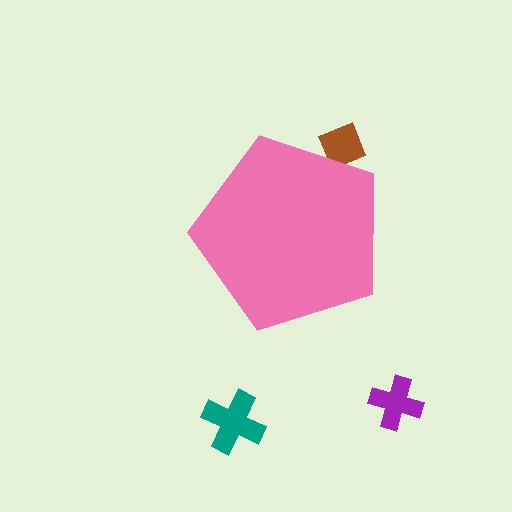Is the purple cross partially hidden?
No, the purple cross is fully visible.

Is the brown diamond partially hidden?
Yes, the brown diamond is partially hidden behind the pink pentagon.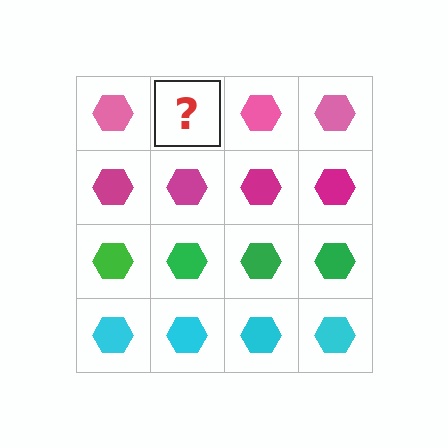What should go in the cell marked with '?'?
The missing cell should contain a pink hexagon.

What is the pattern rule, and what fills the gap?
The rule is that each row has a consistent color. The gap should be filled with a pink hexagon.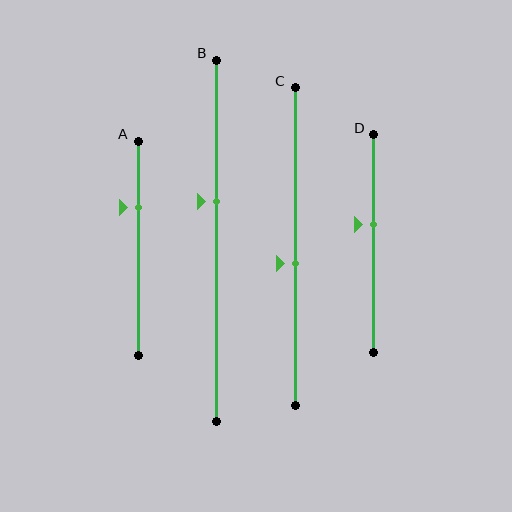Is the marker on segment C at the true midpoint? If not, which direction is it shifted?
No, the marker on segment C is shifted downward by about 5% of the segment length.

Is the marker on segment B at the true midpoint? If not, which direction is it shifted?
No, the marker on segment B is shifted upward by about 11% of the segment length.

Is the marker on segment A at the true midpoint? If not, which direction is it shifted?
No, the marker on segment A is shifted upward by about 19% of the segment length.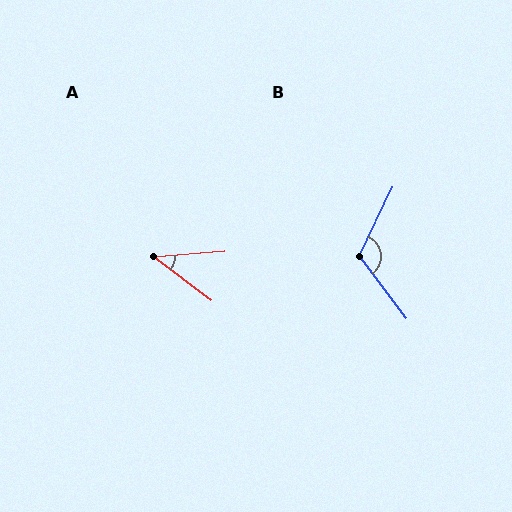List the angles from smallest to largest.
A (42°), B (117°).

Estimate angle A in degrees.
Approximately 42 degrees.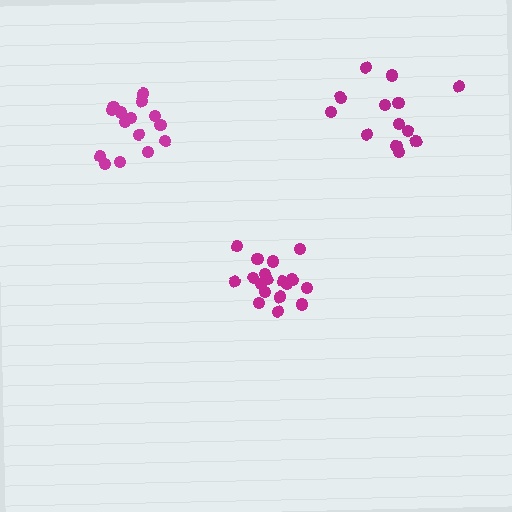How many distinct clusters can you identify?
There are 3 distinct clusters.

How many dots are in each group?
Group 1: 18 dots, Group 2: 15 dots, Group 3: 13 dots (46 total).